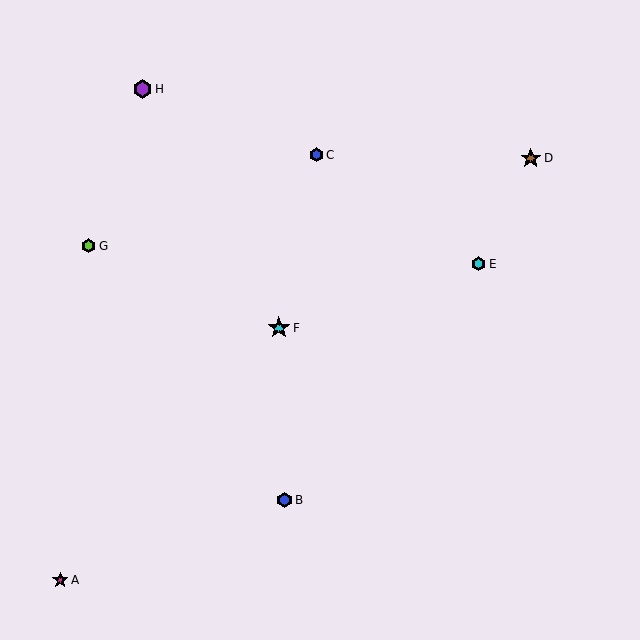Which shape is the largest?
The cyan star (labeled F) is the largest.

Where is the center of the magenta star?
The center of the magenta star is at (60, 580).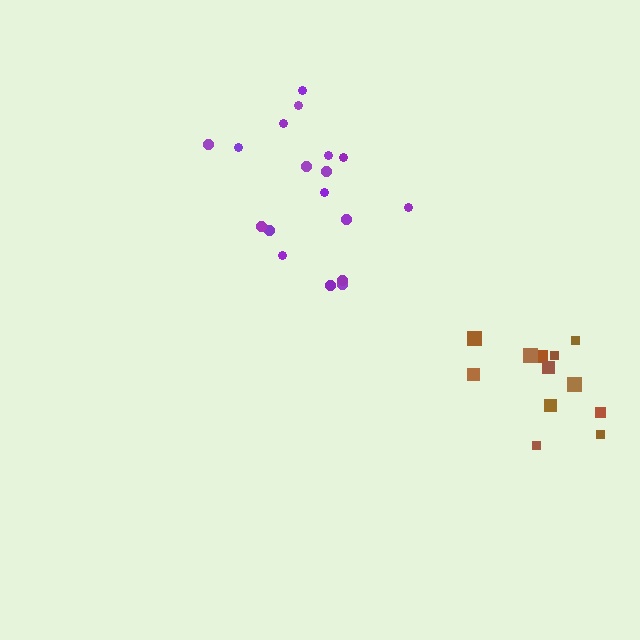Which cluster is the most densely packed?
Purple.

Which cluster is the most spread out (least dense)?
Brown.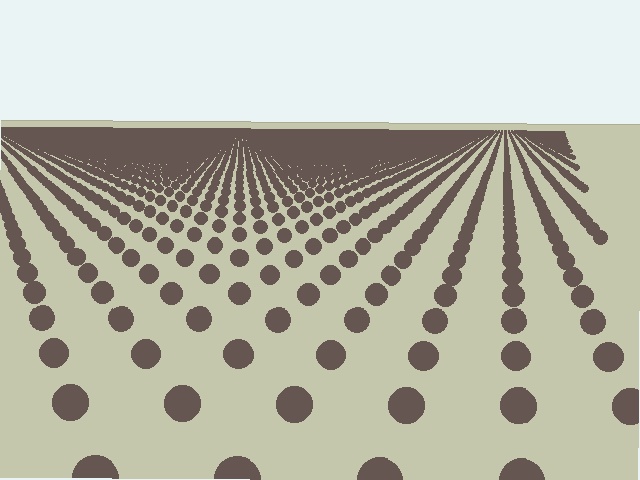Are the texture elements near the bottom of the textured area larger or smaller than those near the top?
Larger. Near the bottom, elements are closer to the viewer and appear at a bigger on-screen size.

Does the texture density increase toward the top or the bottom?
Density increases toward the top.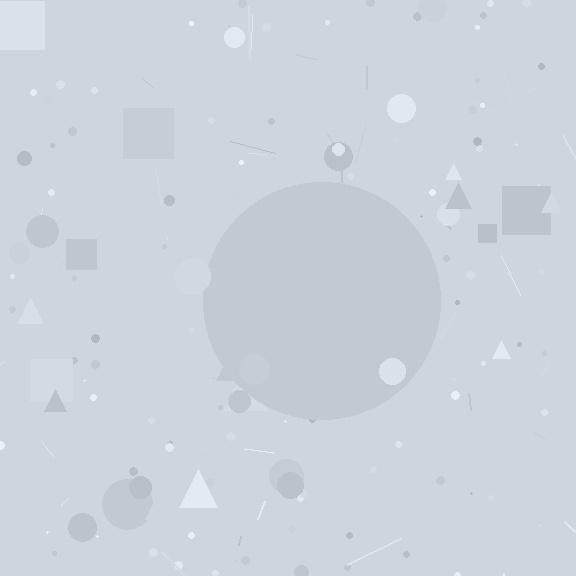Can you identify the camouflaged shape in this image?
The camouflaged shape is a circle.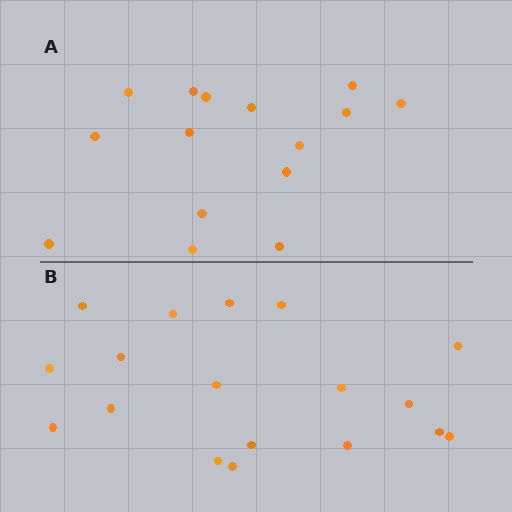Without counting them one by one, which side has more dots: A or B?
Region B (the bottom region) has more dots.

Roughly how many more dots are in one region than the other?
Region B has just a few more — roughly 2 or 3 more dots than region A.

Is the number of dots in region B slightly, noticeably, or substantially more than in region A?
Region B has only slightly more — the two regions are fairly close. The ratio is roughly 1.2 to 1.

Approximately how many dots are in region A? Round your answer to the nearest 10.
About 20 dots. (The exact count is 15, which rounds to 20.)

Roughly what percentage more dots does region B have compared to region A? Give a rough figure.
About 20% more.